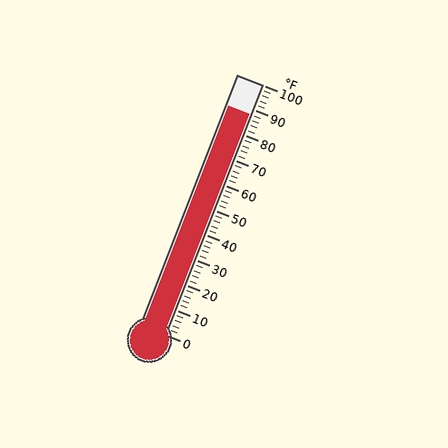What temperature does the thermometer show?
The thermometer shows approximately 88°F.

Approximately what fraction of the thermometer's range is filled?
The thermometer is filled to approximately 90% of its range.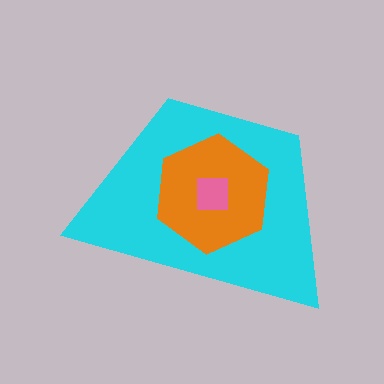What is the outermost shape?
The cyan trapezoid.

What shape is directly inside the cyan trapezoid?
The orange hexagon.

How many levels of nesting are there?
3.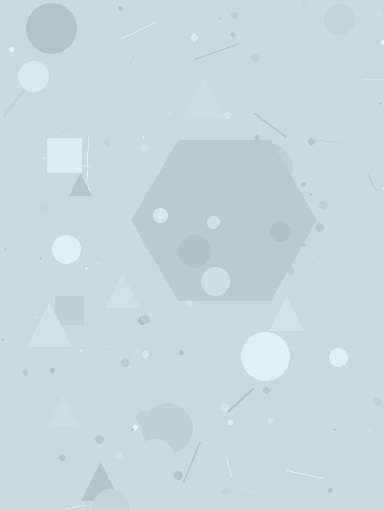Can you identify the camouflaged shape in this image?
The camouflaged shape is a hexagon.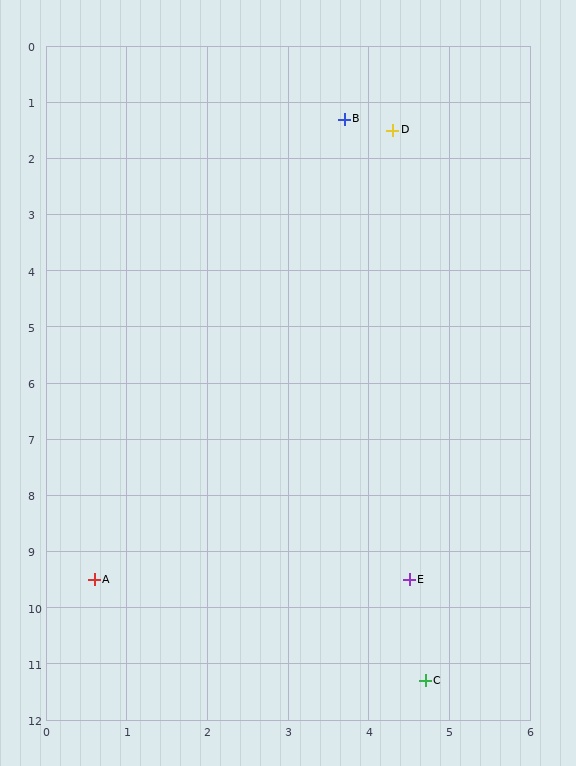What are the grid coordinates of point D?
Point D is at approximately (4.3, 1.5).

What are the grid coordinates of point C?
Point C is at approximately (4.7, 11.3).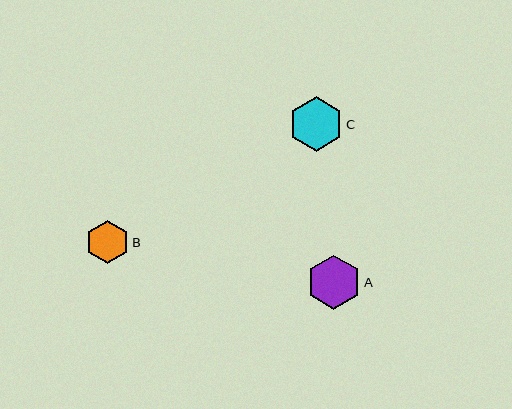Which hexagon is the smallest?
Hexagon B is the smallest with a size of approximately 43 pixels.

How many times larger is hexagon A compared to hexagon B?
Hexagon A is approximately 1.3 times the size of hexagon B.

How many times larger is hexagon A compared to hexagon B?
Hexagon A is approximately 1.3 times the size of hexagon B.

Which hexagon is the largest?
Hexagon A is the largest with a size of approximately 54 pixels.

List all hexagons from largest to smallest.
From largest to smallest: A, C, B.